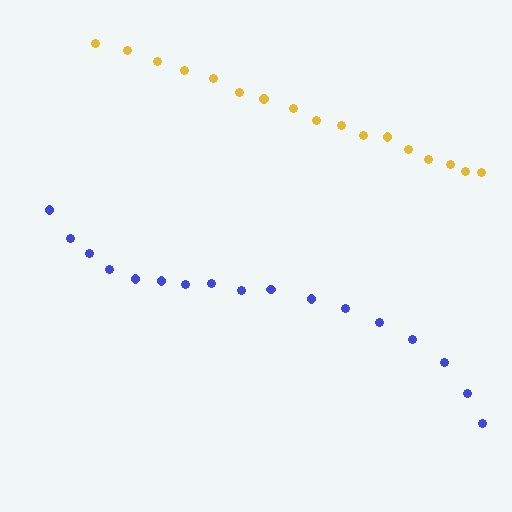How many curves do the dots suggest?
There are 2 distinct paths.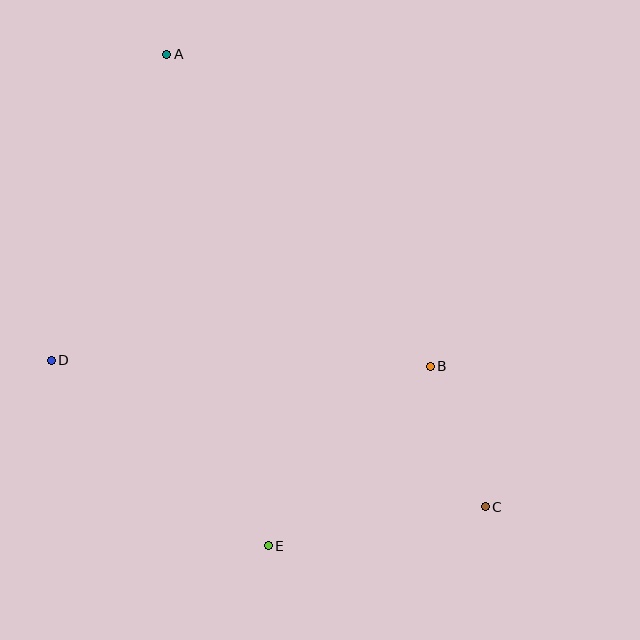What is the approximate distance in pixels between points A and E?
The distance between A and E is approximately 502 pixels.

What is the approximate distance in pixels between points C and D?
The distance between C and D is approximately 458 pixels.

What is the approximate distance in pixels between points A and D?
The distance between A and D is approximately 327 pixels.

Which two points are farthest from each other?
Points A and C are farthest from each other.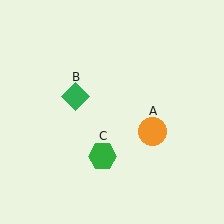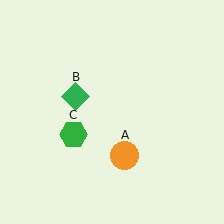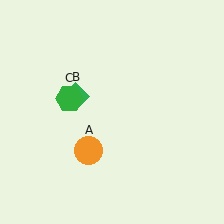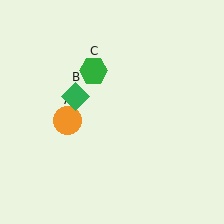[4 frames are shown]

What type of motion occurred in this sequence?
The orange circle (object A), green hexagon (object C) rotated clockwise around the center of the scene.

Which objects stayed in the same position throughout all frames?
Green diamond (object B) remained stationary.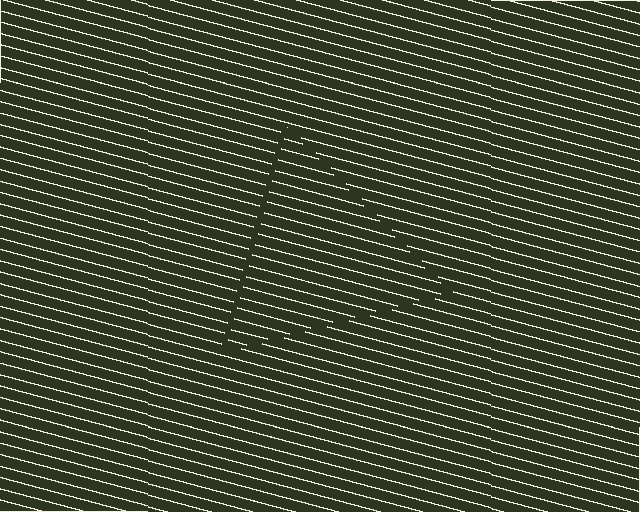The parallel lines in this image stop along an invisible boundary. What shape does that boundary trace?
An illusory triangle. The interior of the shape contains the same grating, shifted by half a period — the contour is defined by the phase discontinuity where line-ends from the inner and outer gratings abut.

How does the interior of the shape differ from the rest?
The interior of the shape contains the same grating, shifted by half a period — the contour is defined by the phase discontinuity where line-ends from the inner and outer gratings abut.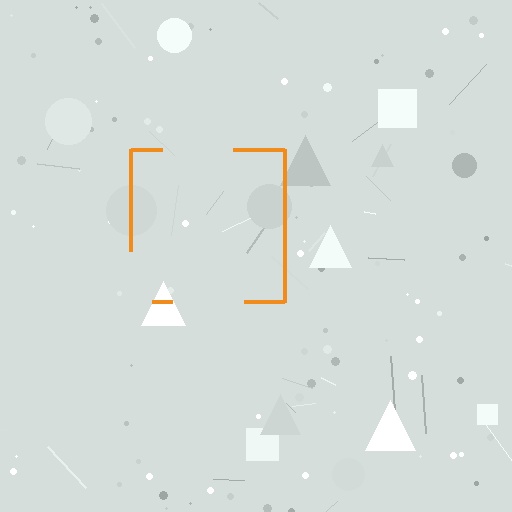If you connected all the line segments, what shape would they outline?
They would outline a square.